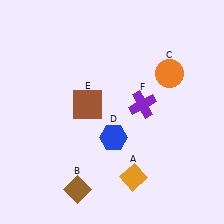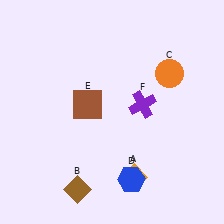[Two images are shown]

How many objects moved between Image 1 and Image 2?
1 object moved between the two images.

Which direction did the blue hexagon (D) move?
The blue hexagon (D) moved down.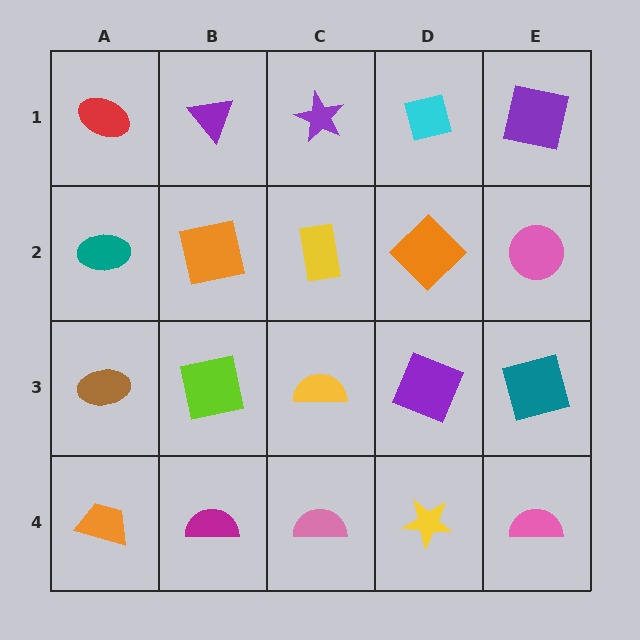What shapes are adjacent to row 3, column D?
An orange diamond (row 2, column D), a yellow star (row 4, column D), a yellow semicircle (row 3, column C), a teal square (row 3, column E).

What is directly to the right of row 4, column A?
A magenta semicircle.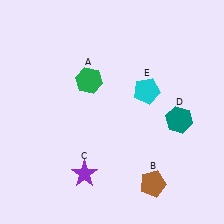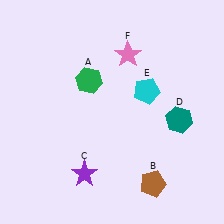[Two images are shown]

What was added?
A pink star (F) was added in Image 2.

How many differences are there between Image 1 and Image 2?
There is 1 difference between the two images.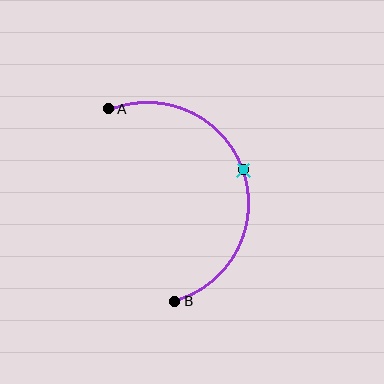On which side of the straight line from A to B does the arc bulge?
The arc bulges to the right of the straight line connecting A and B.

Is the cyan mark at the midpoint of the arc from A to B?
Yes. The cyan mark lies on the arc at equal arc-length from both A and B — it is the arc midpoint.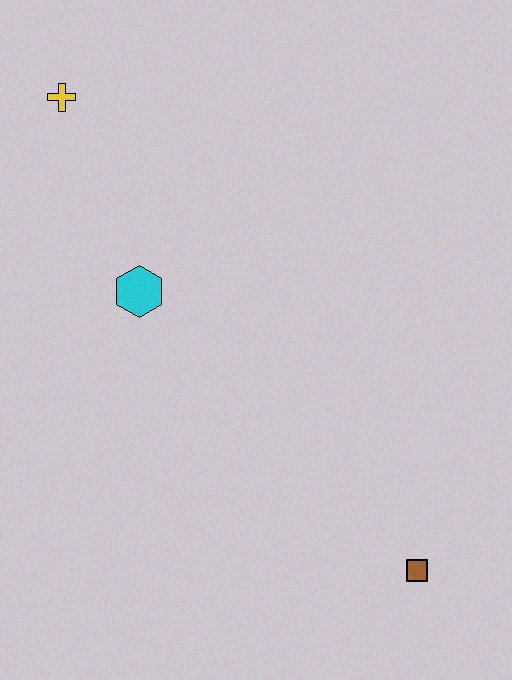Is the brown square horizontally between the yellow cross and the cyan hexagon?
No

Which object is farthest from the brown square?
The yellow cross is farthest from the brown square.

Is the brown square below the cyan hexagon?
Yes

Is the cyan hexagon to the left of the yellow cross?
No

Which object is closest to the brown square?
The cyan hexagon is closest to the brown square.